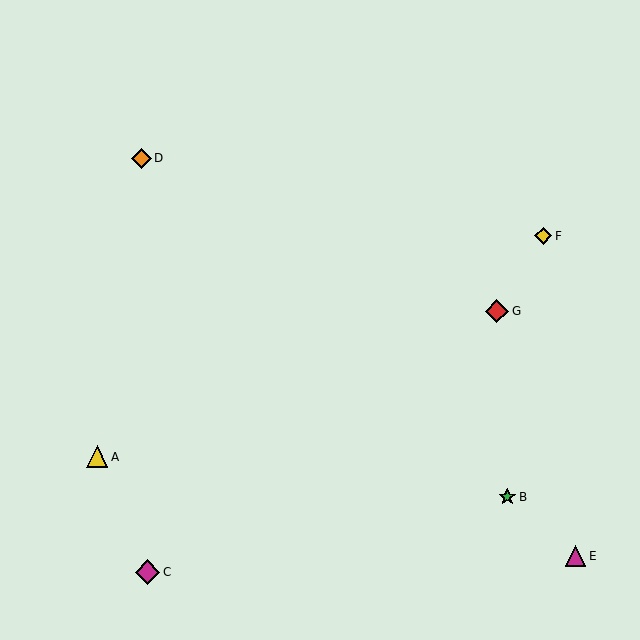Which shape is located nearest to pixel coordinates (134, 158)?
The orange diamond (labeled D) at (141, 158) is nearest to that location.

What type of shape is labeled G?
Shape G is a red diamond.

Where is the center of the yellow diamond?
The center of the yellow diamond is at (543, 236).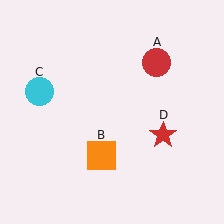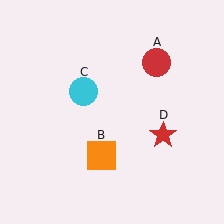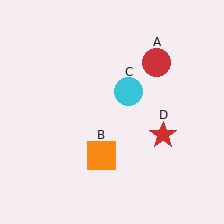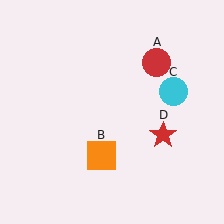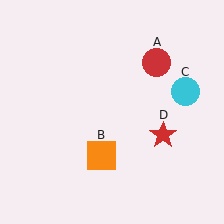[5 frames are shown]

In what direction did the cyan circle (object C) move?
The cyan circle (object C) moved right.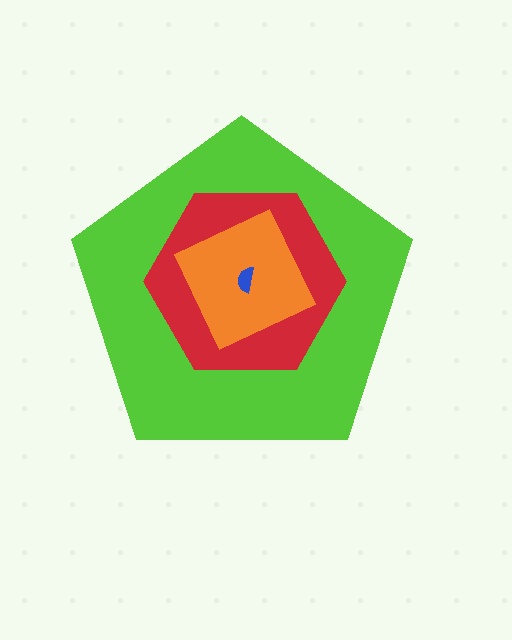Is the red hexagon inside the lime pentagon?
Yes.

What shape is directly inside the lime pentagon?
The red hexagon.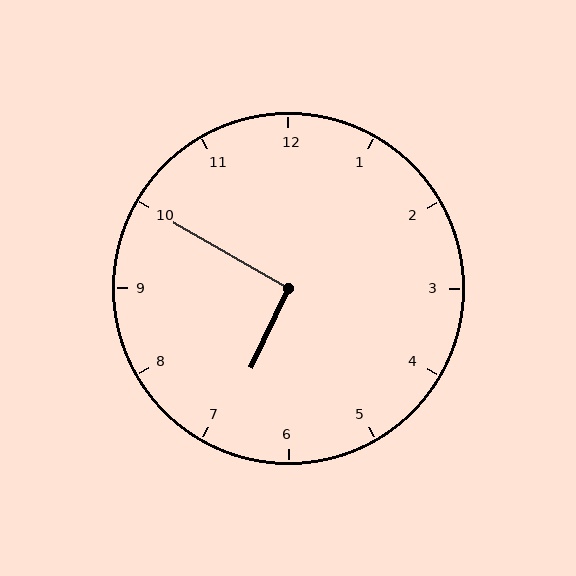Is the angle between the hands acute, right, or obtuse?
It is right.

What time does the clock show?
6:50.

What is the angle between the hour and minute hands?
Approximately 95 degrees.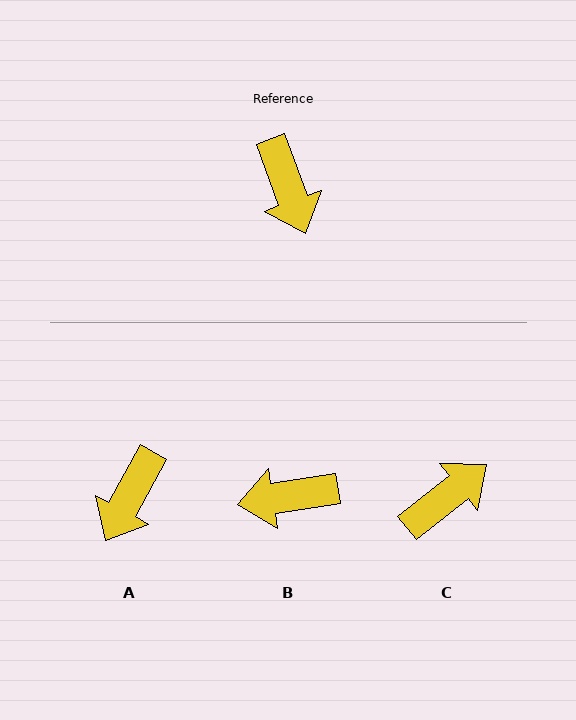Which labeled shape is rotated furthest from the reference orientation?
C, about 109 degrees away.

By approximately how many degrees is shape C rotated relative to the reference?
Approximately 109 degrees counter-clockwise.